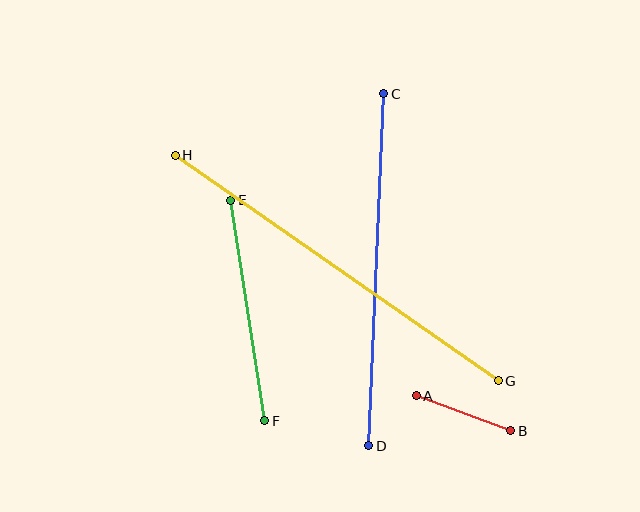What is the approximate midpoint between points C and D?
The midpoint is at approximately (376, 270) pixels.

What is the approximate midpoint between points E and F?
The midpoint is at approximately (248, 310) pixels.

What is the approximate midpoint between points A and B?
The midpoint is at approximately (463, 413) pixels.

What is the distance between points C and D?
The distance is approximately 352 pixels.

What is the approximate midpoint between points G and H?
The midpoint is at approximately (337, 268) pixels.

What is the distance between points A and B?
The distance is approximately 101 pixels.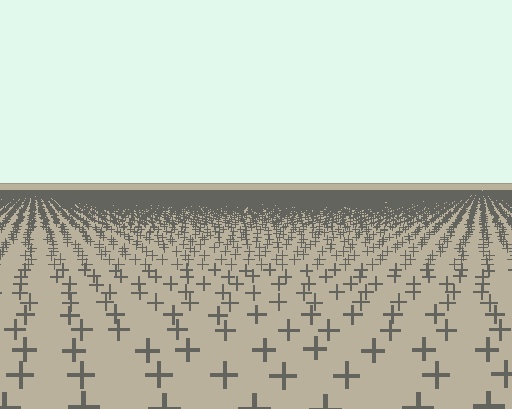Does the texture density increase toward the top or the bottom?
Density increases toward the top.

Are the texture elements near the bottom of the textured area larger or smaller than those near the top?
Larger. Near the bottom, elements are closer to the viewer and appear at a bigger on-screen size.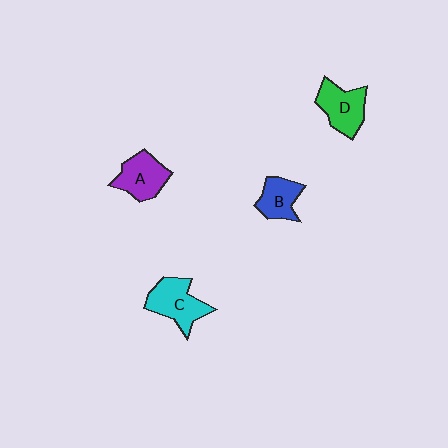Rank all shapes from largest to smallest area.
From largest to smallest: C (cyan), D (green), A (purple), B (blue).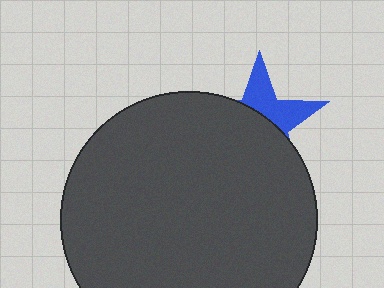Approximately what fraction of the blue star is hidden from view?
Roughly 63% of the blue star is hidden behind the dark gray circle.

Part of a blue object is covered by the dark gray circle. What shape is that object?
It is a star.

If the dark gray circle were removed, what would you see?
You would see the complete blue star.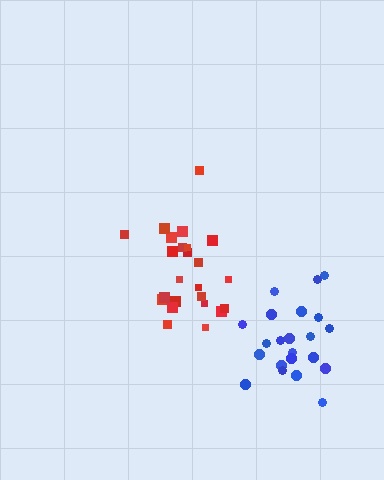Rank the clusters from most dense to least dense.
blue, red.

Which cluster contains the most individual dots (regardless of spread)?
Red (24).